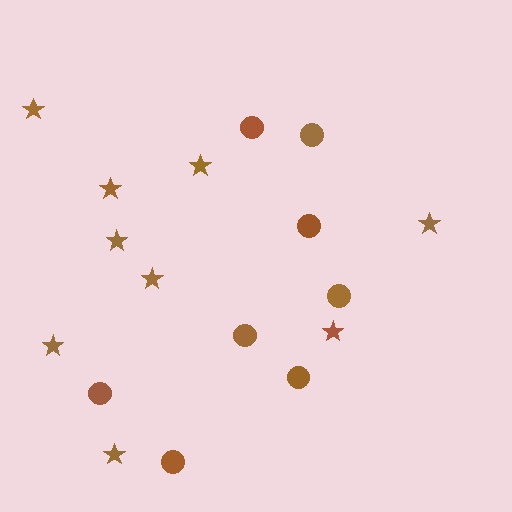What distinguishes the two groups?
There are 2 groups: one group of stars (9) and one group of circles (8).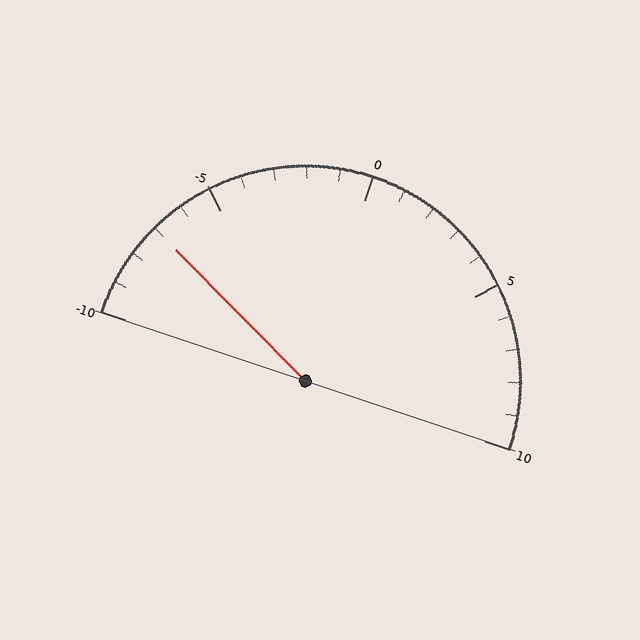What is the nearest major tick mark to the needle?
The nearest major tick mark is -5.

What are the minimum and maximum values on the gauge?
The gauge ranges from -10 to 10.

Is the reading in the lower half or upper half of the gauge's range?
The reading is in the lower half of the range (-10 to 10).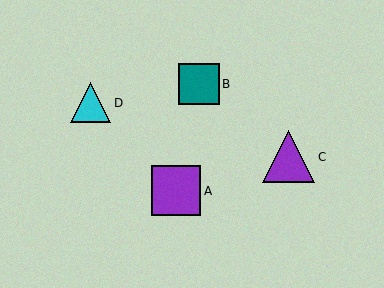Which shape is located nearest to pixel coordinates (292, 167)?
The purple triangle (labeled C) at (289, 157) is nearest to that location.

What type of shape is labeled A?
Shape A is a purple square.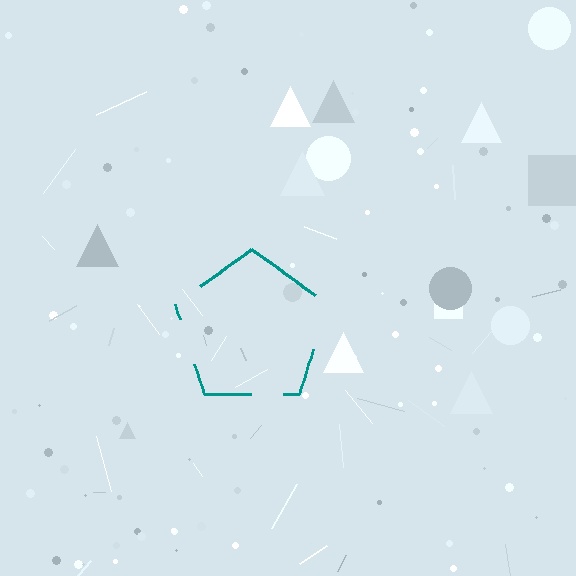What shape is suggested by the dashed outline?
The dashed outline suggests a pentagon.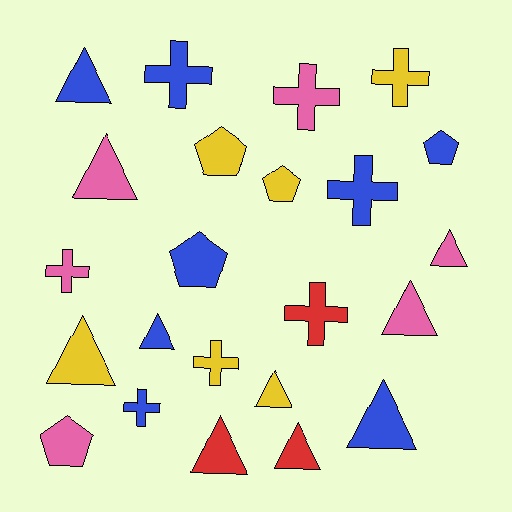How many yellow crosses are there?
There are 2 yellow crosses.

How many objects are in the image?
There are 23 objects.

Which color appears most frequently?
Blue, with 8 objects.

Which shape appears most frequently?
Triangle, with 10 objects.